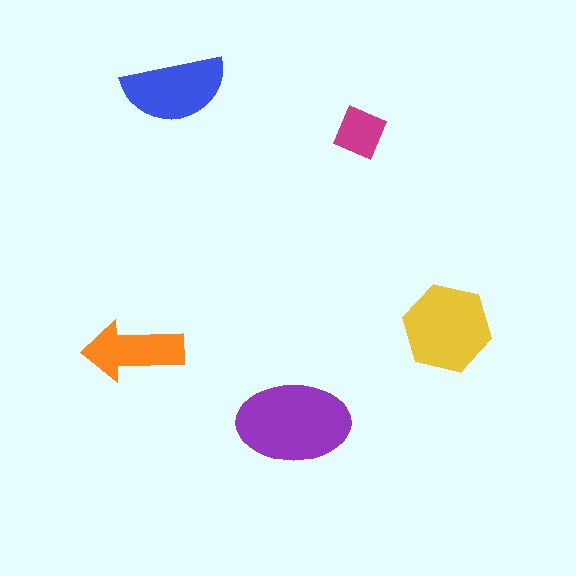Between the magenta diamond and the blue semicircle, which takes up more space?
The blue semicircle.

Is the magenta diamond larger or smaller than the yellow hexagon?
Smaller.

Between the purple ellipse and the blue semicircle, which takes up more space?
The purple ellipse.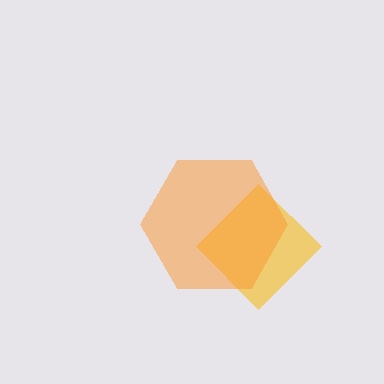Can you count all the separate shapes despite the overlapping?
Yes, there are 2 separate shapes.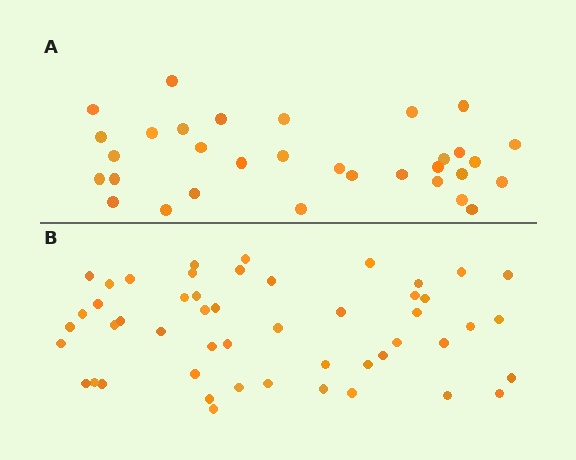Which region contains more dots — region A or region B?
Region B (the bottom region) has more dots.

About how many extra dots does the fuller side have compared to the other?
Region B has approximately 20 more dots than region A.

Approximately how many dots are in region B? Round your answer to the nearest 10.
About 50 dots.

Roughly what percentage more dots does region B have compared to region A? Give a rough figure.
About 55% more.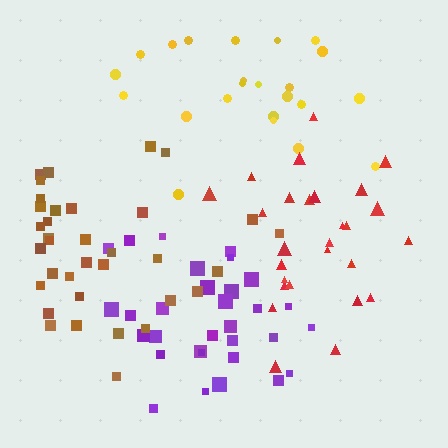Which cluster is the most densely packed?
Purple.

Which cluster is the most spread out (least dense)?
Yellow.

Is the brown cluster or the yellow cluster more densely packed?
Brown.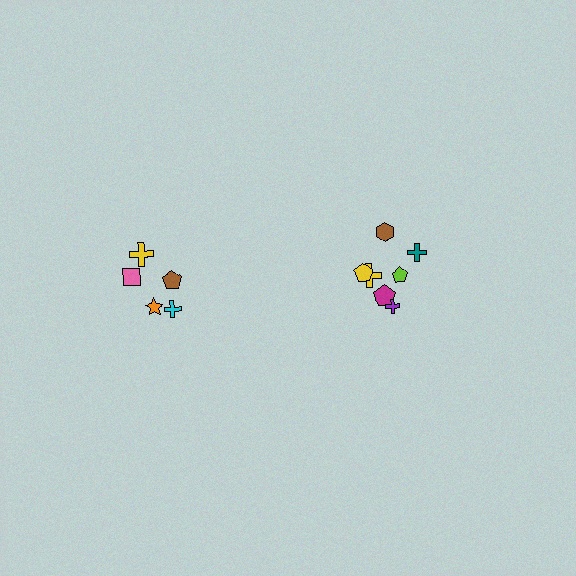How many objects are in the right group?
There are 7 objects.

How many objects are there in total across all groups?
There are 12 objects.